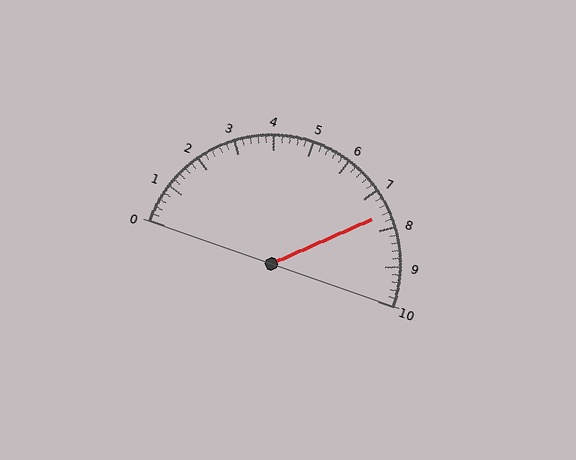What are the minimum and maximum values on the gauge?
The gauge ranges from 0 to 10.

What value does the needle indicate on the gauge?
The needle indicates approximately 7.6.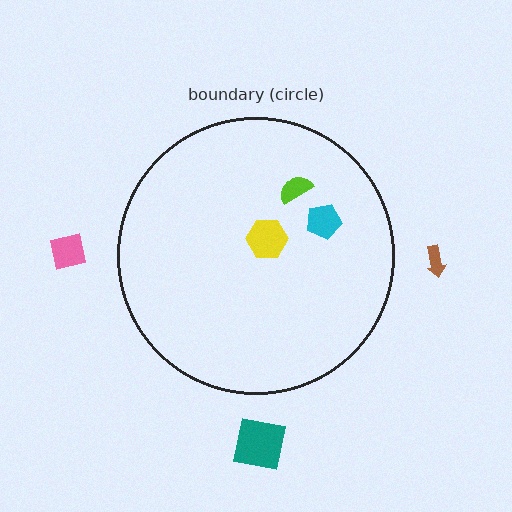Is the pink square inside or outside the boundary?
Outside.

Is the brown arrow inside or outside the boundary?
Outside.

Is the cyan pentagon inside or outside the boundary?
Inside.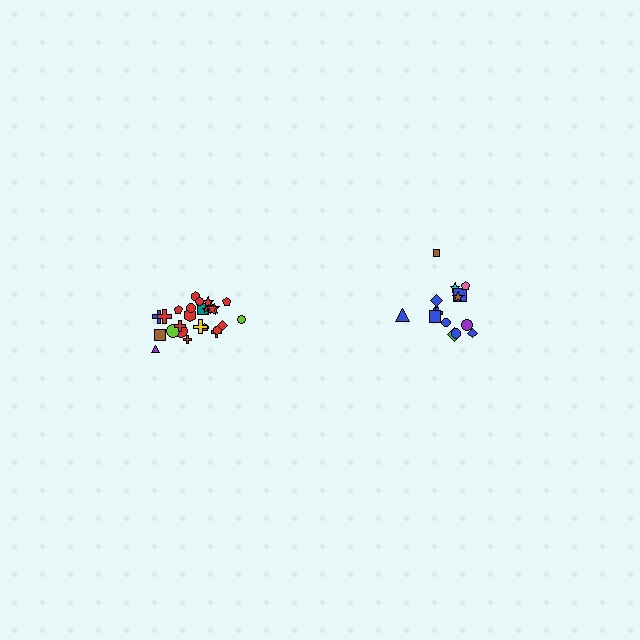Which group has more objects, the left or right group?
The left group.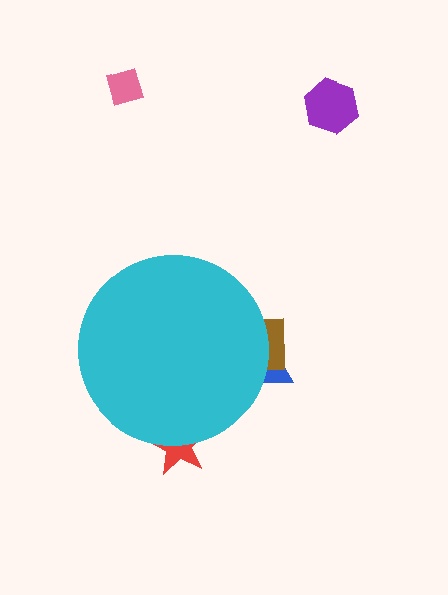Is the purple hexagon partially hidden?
No, the purple hexagon is fully visible.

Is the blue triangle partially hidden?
Yes, the blue triangle is partially hidden behind the cyan circle.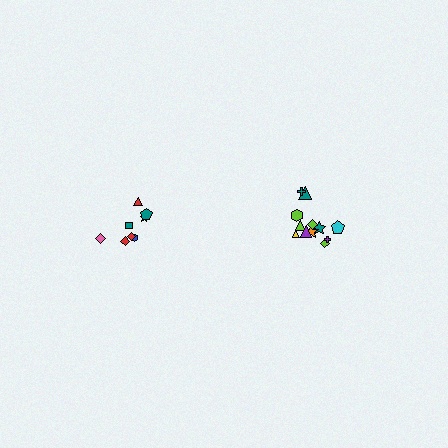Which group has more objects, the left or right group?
The right group.